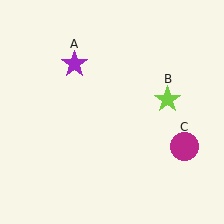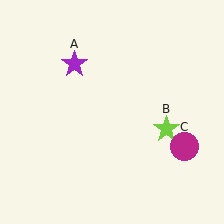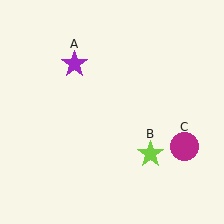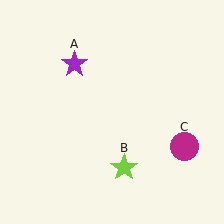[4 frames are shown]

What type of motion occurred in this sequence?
The lime star (object B) rotated clockwise around the center of the scene.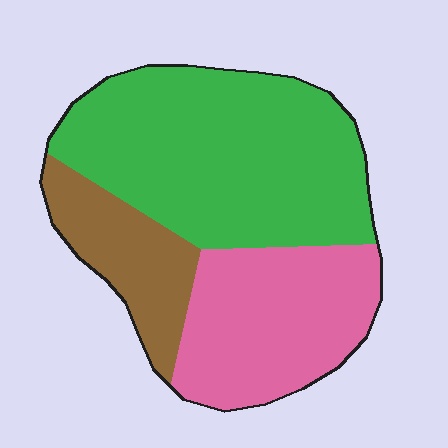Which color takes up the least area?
Brown, at roughly 15%.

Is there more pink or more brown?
Pink.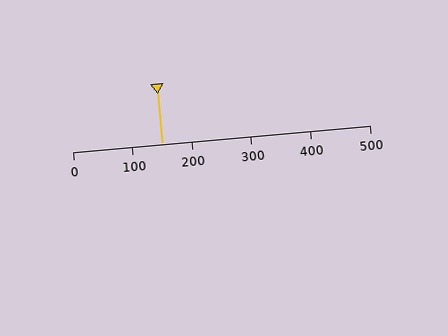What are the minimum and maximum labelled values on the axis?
The axis runs from 0 to 500.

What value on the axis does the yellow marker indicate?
The marker indicates approximately 150.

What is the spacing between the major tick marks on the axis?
The major ticks are spaced 100 apart.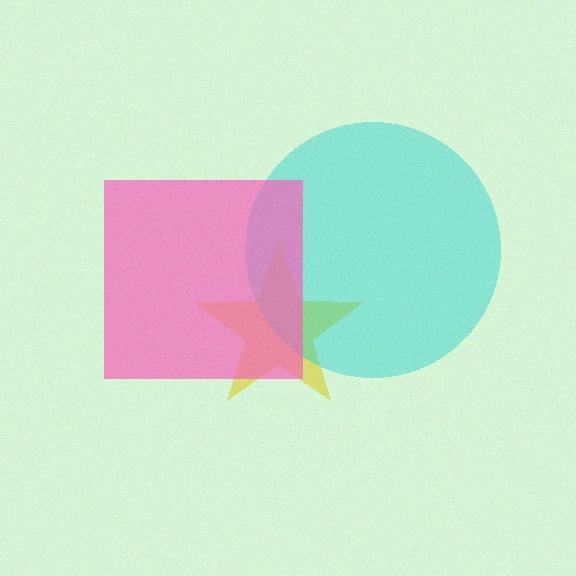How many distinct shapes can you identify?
There are 3 distinct shapes: a yellow star, a cyan circle, a pink square.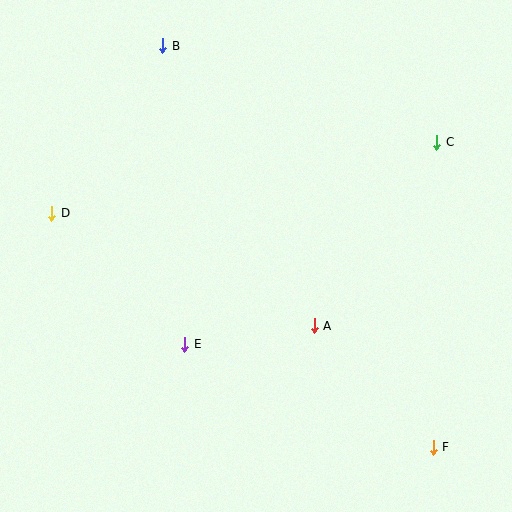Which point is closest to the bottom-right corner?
Point F is closest to the bottom-right corner.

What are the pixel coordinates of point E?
Point E is at (185, 344).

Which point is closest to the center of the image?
Point A at (314, 326) is closest to the center.